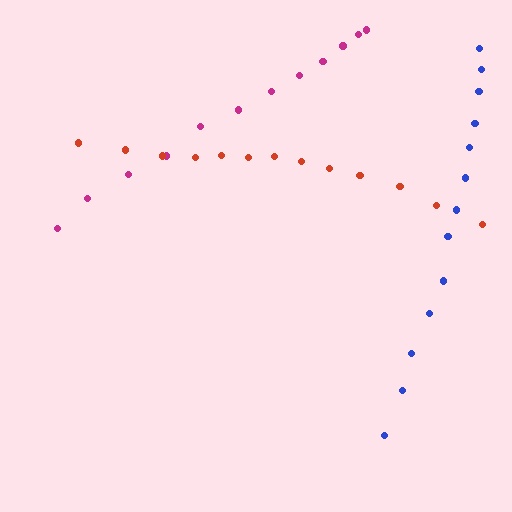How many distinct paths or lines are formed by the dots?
There are 3 distinct paths.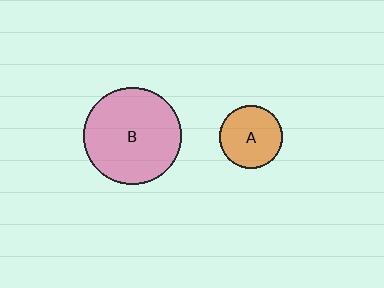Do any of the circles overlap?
No, none of the circles overlap.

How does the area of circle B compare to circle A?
Approximately 2.4 times.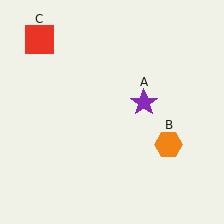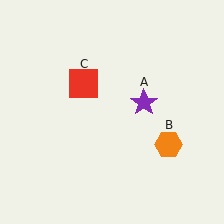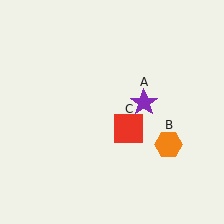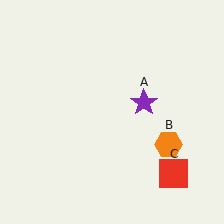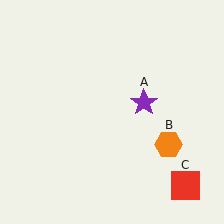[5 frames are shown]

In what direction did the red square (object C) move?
The red square (object C) moved down and to the right.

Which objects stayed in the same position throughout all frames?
Purple star (object A) and orange hexagon (object B) remained stationary.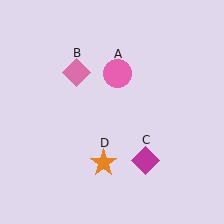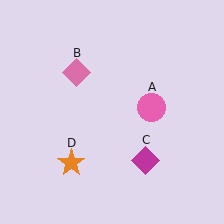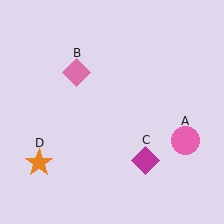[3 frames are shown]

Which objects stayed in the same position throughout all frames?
Pink diamond (object B) and magenta diamond (object C) remained stationary.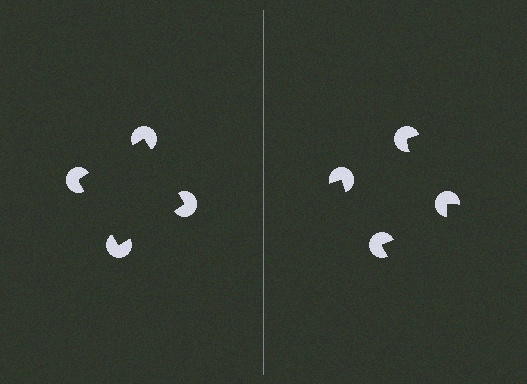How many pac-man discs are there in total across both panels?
8 — 4 on each side.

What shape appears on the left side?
An illusory square.